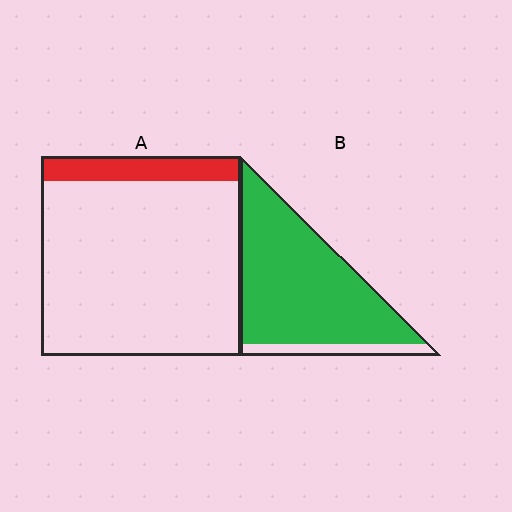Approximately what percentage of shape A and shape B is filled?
A is approximately 10% and B is approximately 90%.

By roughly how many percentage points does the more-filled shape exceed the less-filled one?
By roughly 75 percentage points (B over A).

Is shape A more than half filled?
No.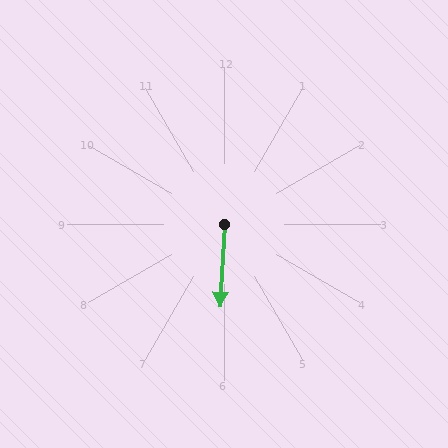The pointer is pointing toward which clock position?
Roughly 6 o'clock.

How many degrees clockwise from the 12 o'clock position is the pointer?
Approximately 183 degrees.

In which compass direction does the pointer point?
South.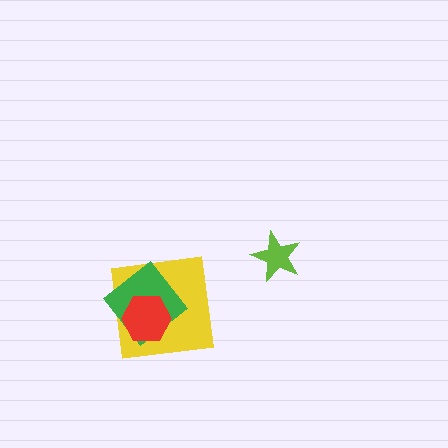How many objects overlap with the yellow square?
2 objects overlap with the yellow square.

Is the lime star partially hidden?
No, no other shape covers it.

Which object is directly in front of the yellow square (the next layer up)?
The green diamond is directly in front of the yellow square.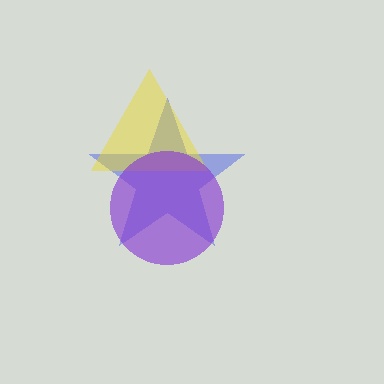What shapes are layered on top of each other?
The layered shapes are: a blue star, a yellow triangle, a purple circle.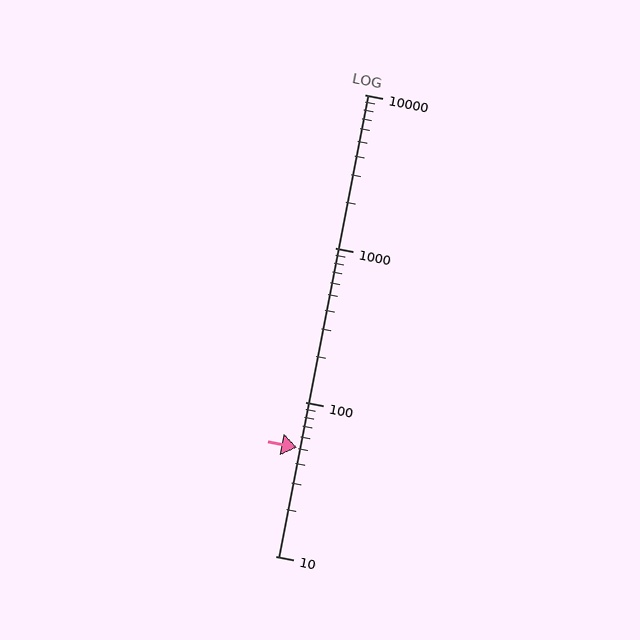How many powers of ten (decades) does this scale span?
The scale spans 3 decades, from 10 to 10000.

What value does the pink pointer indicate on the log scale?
The pointer indicates approximately 51.